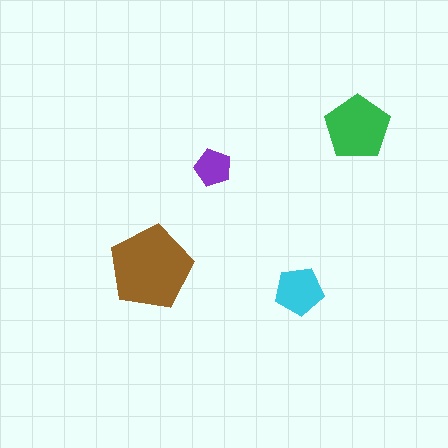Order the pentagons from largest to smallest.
the brown one, the green one, the cyan one, the purple one.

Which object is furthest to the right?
The green pentagon is rightmost.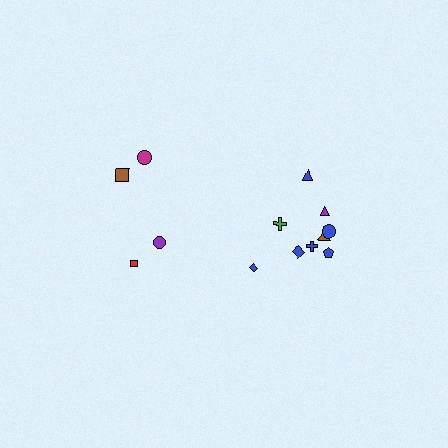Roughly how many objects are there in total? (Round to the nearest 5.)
Roughly 15 objects in total.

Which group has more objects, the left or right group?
The right group.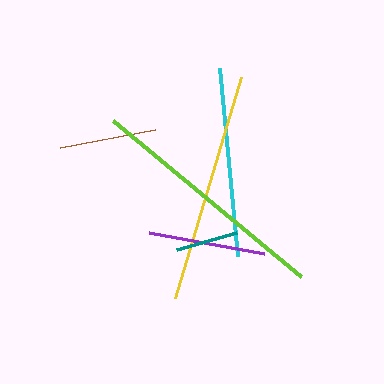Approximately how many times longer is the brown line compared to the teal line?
The brown line is approximately 1.6 times the length of the teal line.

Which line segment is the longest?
The lime line is the longest at approximately 244 pixels.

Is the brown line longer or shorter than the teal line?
The brown line is longer than the teal line.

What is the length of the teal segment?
The teal segment is approximately 62 pixels long.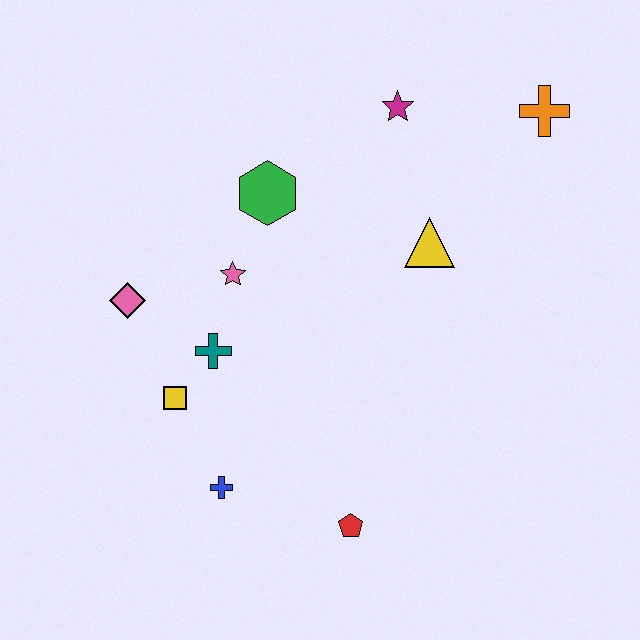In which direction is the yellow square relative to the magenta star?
The yellow square is below the magenta star.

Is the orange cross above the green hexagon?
Yes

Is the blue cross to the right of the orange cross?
No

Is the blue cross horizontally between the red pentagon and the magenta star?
No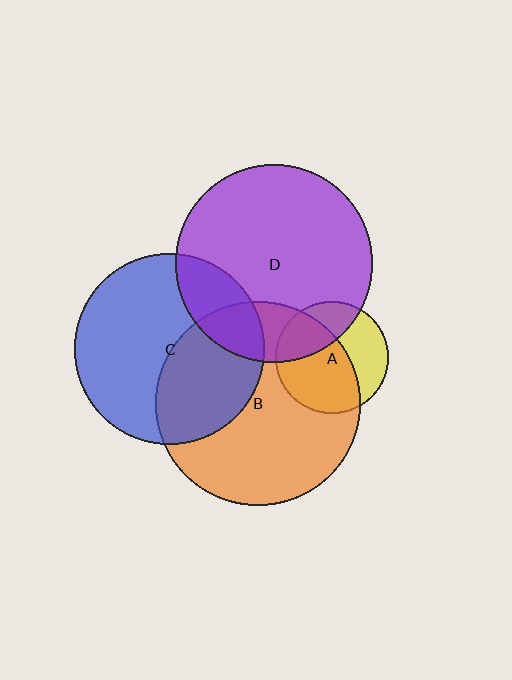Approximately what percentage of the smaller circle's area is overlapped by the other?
Approximately 30%.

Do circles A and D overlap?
Yes.